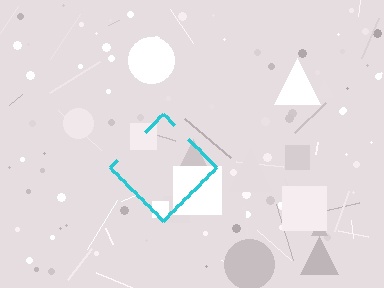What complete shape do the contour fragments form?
The contour fragments form a diamond.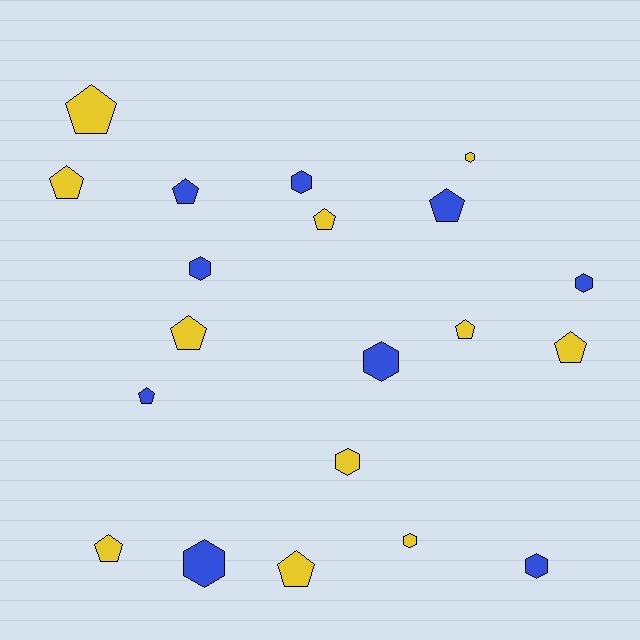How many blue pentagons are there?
There are 3 blue pentagons.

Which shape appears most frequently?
Pentagon, with 11 objects.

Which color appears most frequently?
Yellow, with 11 objects.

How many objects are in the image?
There are 20 objects.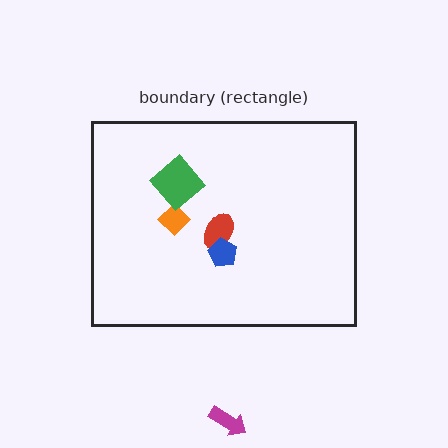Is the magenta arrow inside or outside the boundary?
Outside.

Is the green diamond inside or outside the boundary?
Inside.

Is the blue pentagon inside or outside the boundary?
Inside.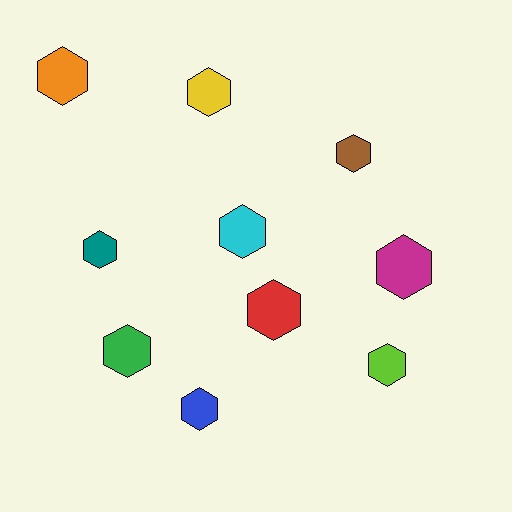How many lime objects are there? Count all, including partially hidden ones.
There is 1 lime object.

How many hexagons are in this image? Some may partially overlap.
There are 10 hexagons.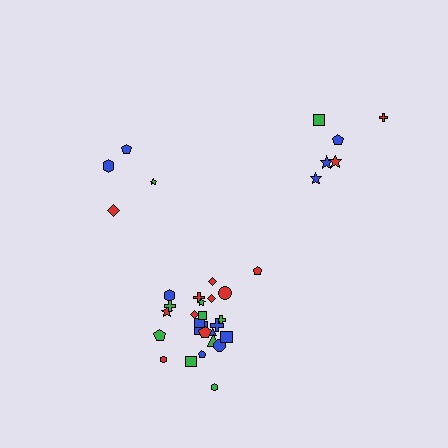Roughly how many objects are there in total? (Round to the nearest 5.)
Roughly 35 objects in total.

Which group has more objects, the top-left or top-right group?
The top-right group.